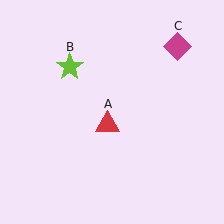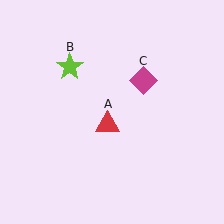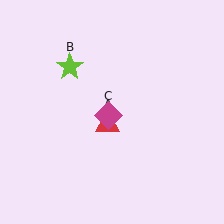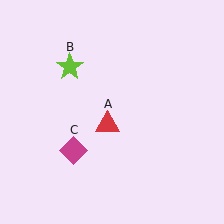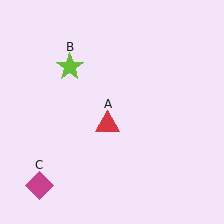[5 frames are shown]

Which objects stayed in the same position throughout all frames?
Red triangle (object A) and lime star (object B) remained stationary.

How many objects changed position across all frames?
1 object changed position: magenta diamond (object C).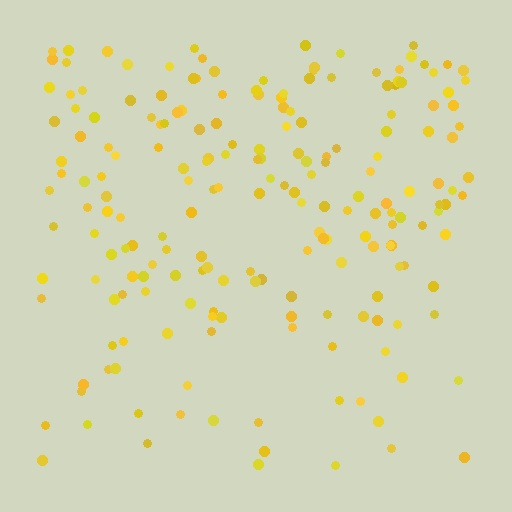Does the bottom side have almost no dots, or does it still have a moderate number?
Still a moderate number, just noticeably fewer than the top.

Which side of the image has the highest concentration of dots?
The top.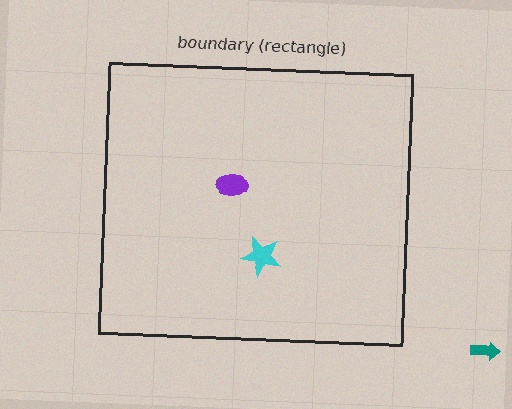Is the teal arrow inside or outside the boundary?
Outside.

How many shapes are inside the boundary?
2 inside, 1 outside.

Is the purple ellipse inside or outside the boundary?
Inside.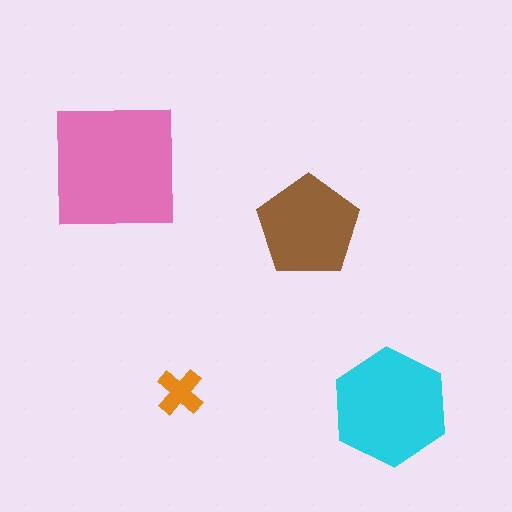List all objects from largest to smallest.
The pink square, the cyan hexagon, the brown pentagon, the orange cross.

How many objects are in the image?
There are 4 objects in the image.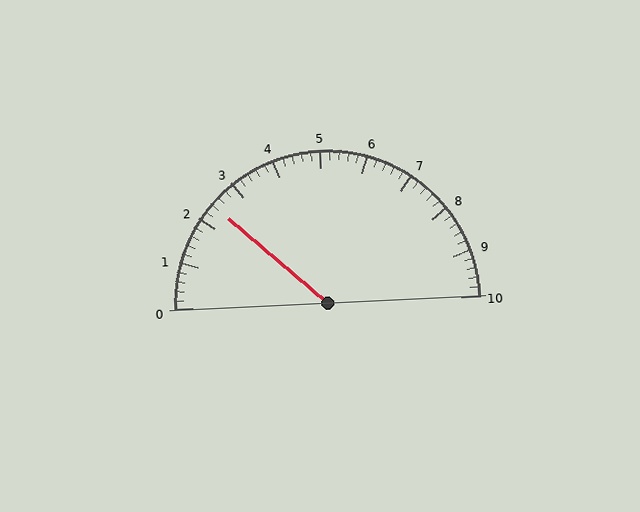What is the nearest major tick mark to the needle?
The nearest major tick mark is 2.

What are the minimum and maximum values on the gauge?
The gauge ranges from 0 to 10.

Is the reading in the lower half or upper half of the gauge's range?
The reading is in the lower half of the range (0 to 10).